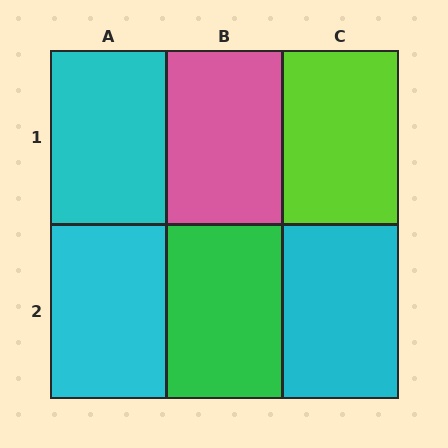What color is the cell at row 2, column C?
Cyan.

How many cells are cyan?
3 cells are cyan.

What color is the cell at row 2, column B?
Green.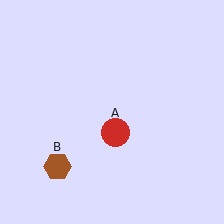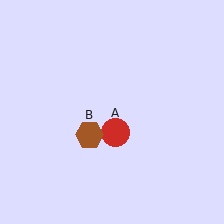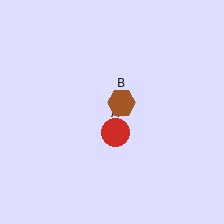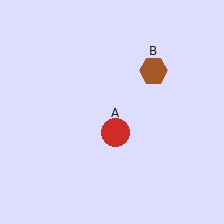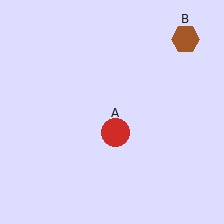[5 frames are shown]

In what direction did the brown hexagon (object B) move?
The brown hexagon (object B) moved up and to the right.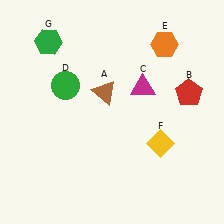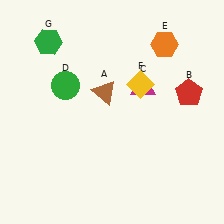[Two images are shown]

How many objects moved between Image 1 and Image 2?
1 object moved between the two images.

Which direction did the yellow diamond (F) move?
The yellow diamond (F) moved up.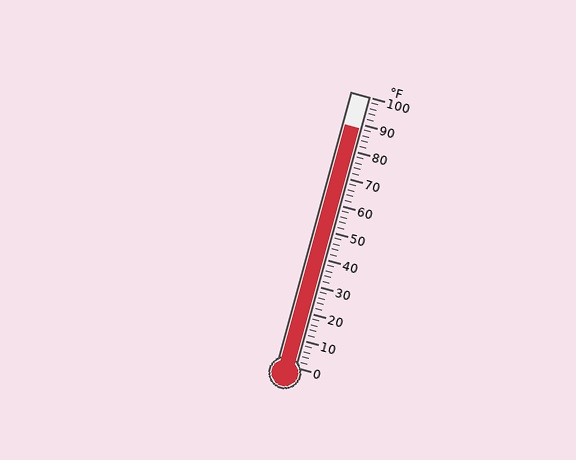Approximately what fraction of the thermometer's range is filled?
The thermometer is filled to approximately 90% of its range.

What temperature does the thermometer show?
The thermometer shows approximately 88°F.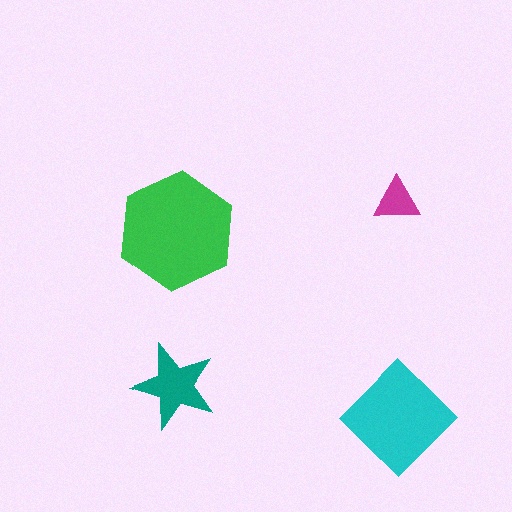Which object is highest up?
The magenta triangle is topmost.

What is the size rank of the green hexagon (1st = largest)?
1st.